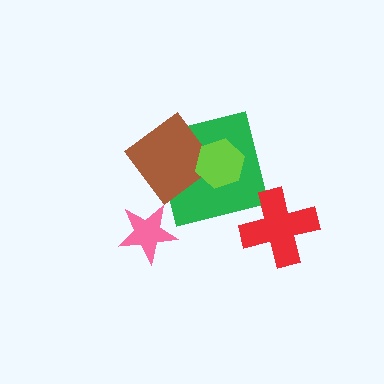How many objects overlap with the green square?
2 objects overlap with the green square.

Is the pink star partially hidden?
No, no other shape covers it.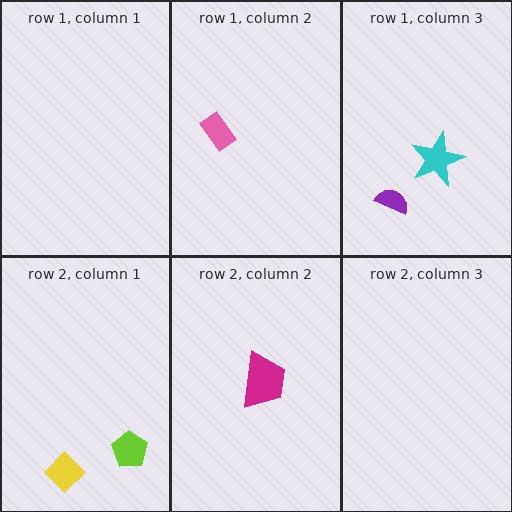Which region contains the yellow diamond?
The row 2, column 1 region.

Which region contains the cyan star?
The row 1, column 3 region.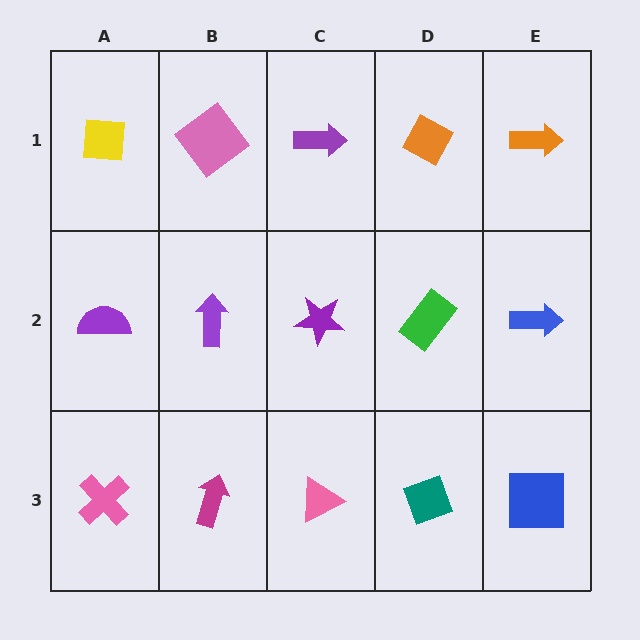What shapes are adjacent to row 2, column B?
A pink diamond (row 1, column B), a magenta arrow (row 3, column B), a purple semicircle (row 2, column A), a purple star (row 2, column C).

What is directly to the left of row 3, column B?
A pink cross.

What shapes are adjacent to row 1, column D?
A green rectangle (row 2, column D), a purple arrow (row 1, column C), an orange arrow (row 1, column E).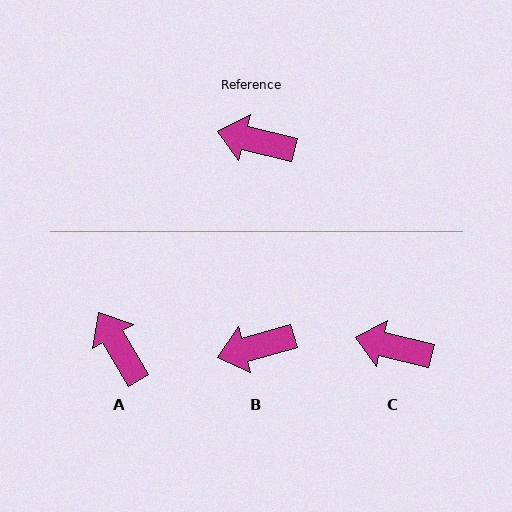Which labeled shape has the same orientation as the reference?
C.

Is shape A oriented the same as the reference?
No, it is off by about 46 degrees.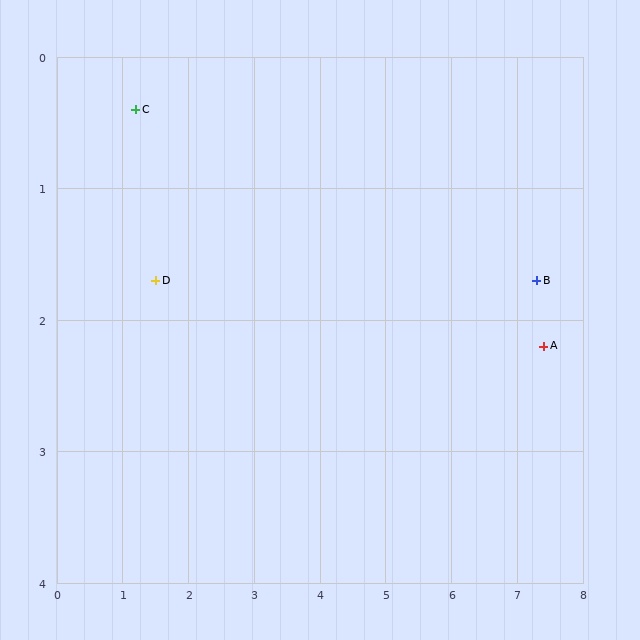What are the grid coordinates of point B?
Point B is at approximately (7.3, 1.7).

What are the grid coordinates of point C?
Point C is at approximately (1.2, 0.4).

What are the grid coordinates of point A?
Point A is at approximately (7.4, 2.2).